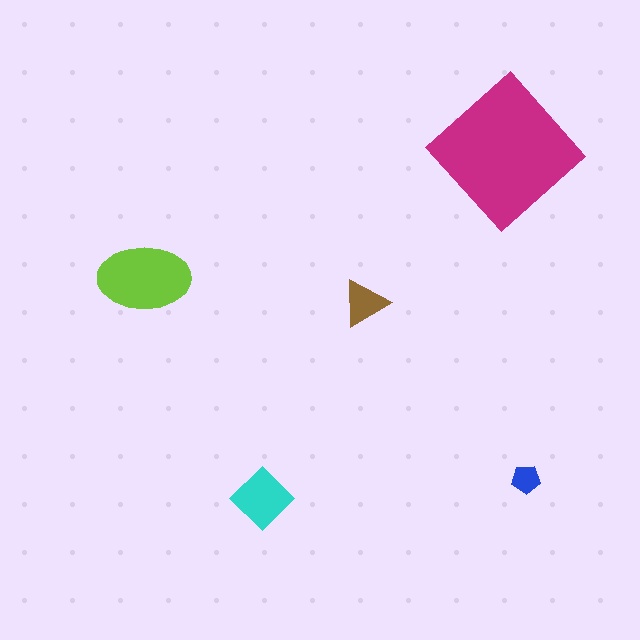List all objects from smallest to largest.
The blue pentagon, the brown triangle, the cyan diamond, the lime ellipse, the magenta diamond.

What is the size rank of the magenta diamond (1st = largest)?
1st.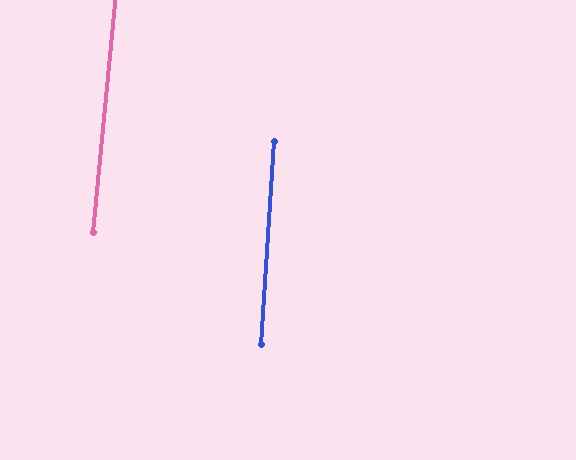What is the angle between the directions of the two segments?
Approximately 2 degrees.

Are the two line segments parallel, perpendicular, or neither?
Parallel — their directions differ by only 1.8°.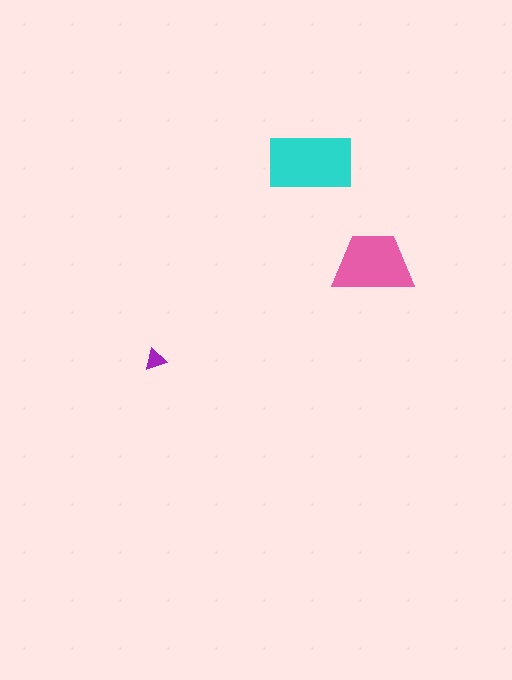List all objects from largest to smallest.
The cyan rectangle, the pink trapezoid, the purple triangle.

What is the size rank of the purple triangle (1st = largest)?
3rd.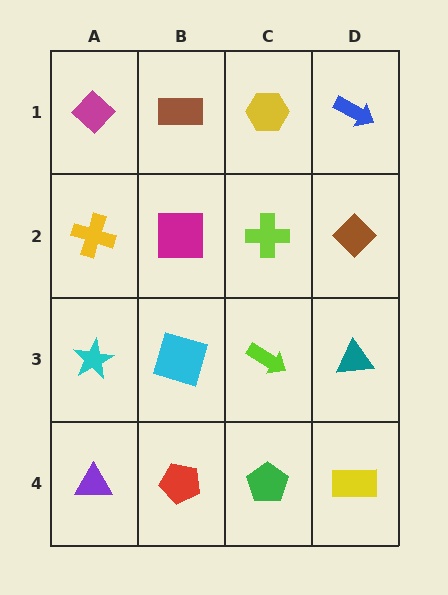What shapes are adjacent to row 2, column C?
A yellow hexagon (row 1, column C), a lime arrow (row 3, column C), a magenta square (row 2, column B), a brown diamond (row 2, column D).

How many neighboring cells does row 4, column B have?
3.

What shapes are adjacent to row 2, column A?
A magenta diamond (row 1, column A), a cyan star (row 3, column A), a magenta square (row 2, column B).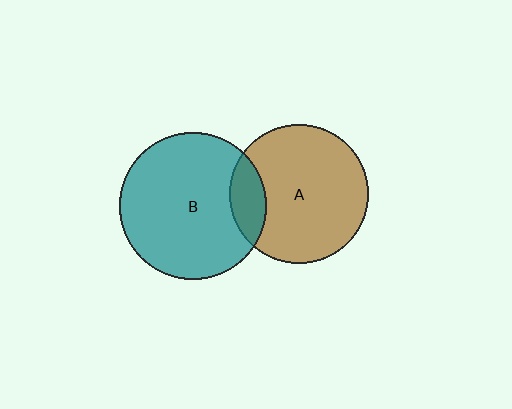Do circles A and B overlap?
Yes.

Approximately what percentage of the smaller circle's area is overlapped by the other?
Approximately 15%.